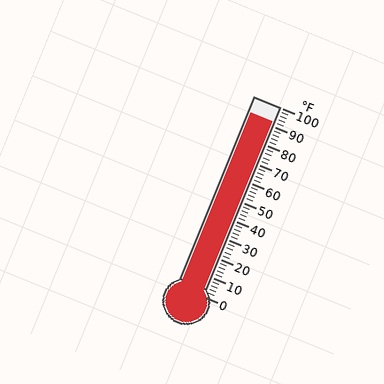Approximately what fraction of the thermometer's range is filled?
The thermometer is filled to approximately 90% of its range.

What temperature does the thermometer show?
The thermometer shows approximately 92°F.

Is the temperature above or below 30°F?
The temperature is above 30°F.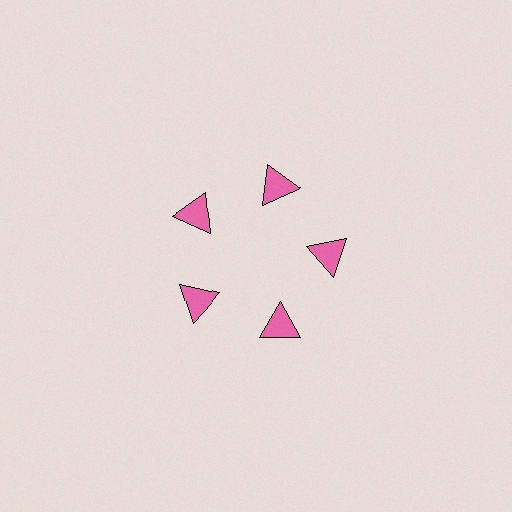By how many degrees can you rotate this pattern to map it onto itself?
The pattern maps onto itself every 72 degrees of rotation.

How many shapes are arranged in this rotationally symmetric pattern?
There are 5 shapes, arranged in 5 groups of 1.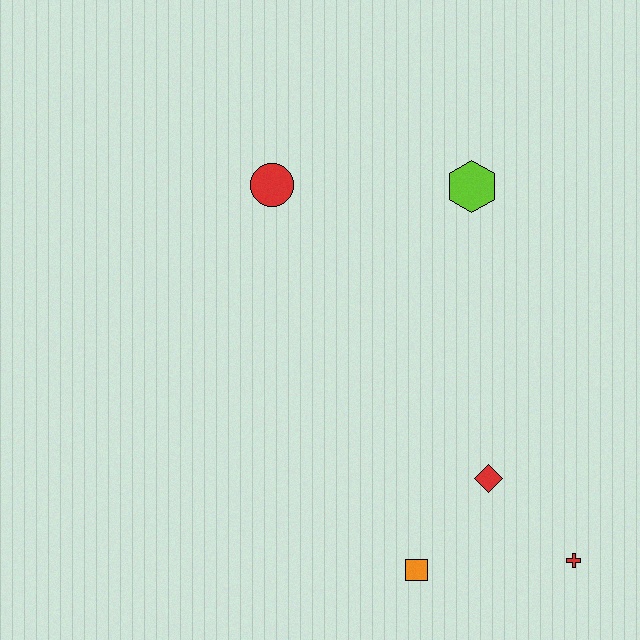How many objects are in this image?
There are 5 objects.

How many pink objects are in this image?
There are no pink objects.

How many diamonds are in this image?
There is 1 diamond.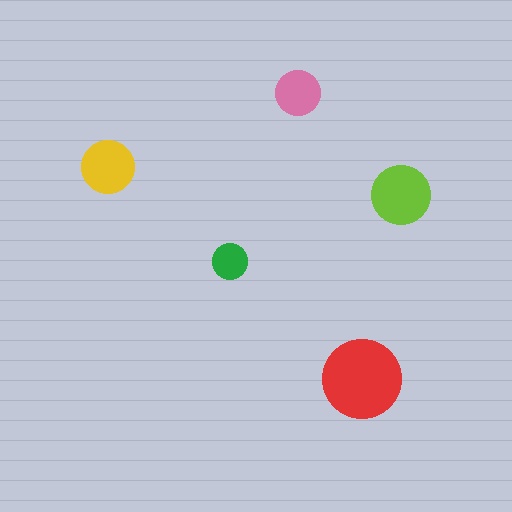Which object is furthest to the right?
The lime circle is rightmost.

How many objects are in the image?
There are 5 objects in the image.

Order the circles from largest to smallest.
the red one, the lime one, the yellow one, the pink one, the green one.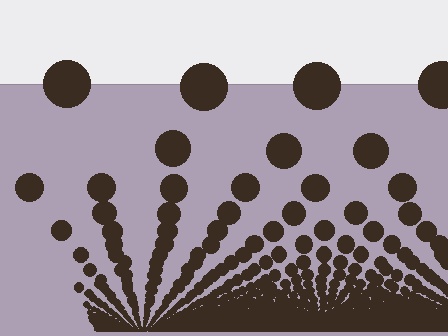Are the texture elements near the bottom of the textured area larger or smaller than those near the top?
Smaller. The gradient is inverted — elements near the bottom are smaller and denser.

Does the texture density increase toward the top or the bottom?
Density increases toward the bottom.